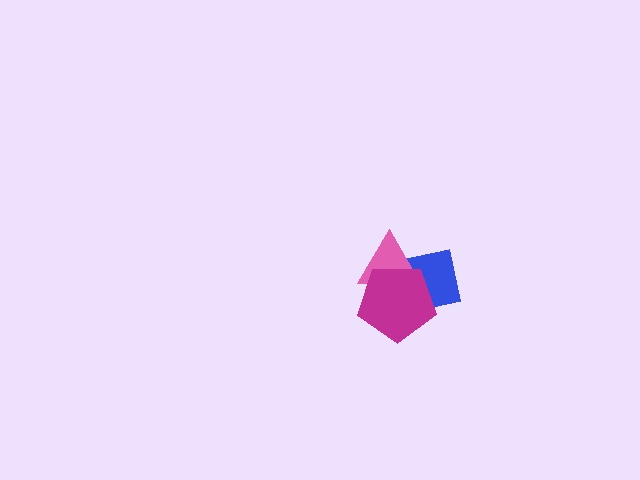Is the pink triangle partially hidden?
Yes, it is partially covered by another shape.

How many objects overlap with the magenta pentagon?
2 objects overlap with the magenta pentagon.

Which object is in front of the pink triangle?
The magenta pentagon is in front of the pink triangle.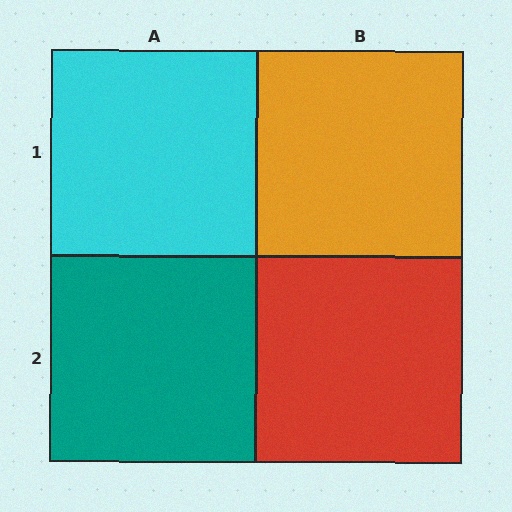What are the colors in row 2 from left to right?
Teal, red.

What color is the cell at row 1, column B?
Orange.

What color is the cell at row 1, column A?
Cyan.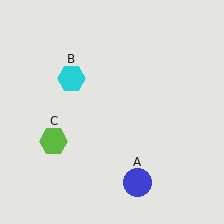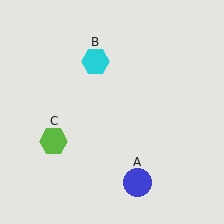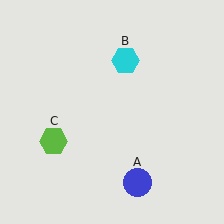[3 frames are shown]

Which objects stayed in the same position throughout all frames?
Blue circle (object A) and lime hexagon (object C) remained stationary.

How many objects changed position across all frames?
1 object changed position: cyan hexagon (object B).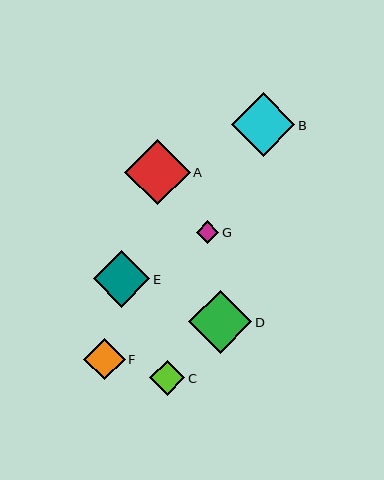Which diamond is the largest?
Diamond A is the largest with a size of approximately 65 pixels.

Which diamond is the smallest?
Diamond G is the smallest with a size of approximately 22 pixels.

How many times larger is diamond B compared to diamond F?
Diamond B is approximately 1.5 times the size of diamond F.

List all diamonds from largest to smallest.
From largest to smallest: A, B, D, E, F, C, G.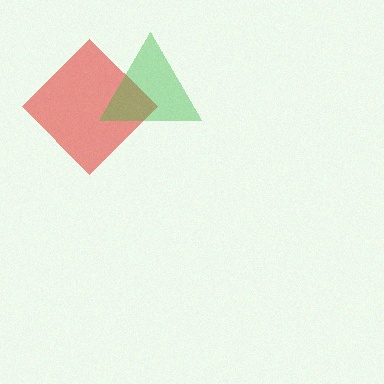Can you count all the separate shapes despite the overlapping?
Yes, there are 2 separate shapes.